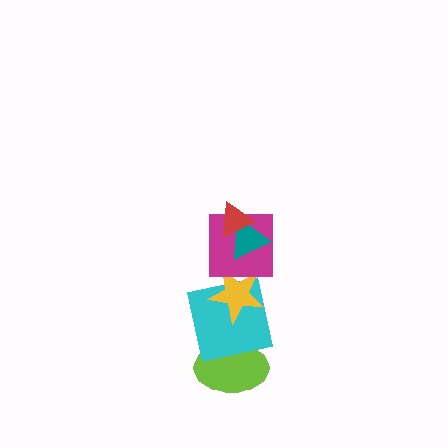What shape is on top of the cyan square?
The yellow star is on top of the cyan square.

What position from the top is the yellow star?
The yellow star is 4th from the top.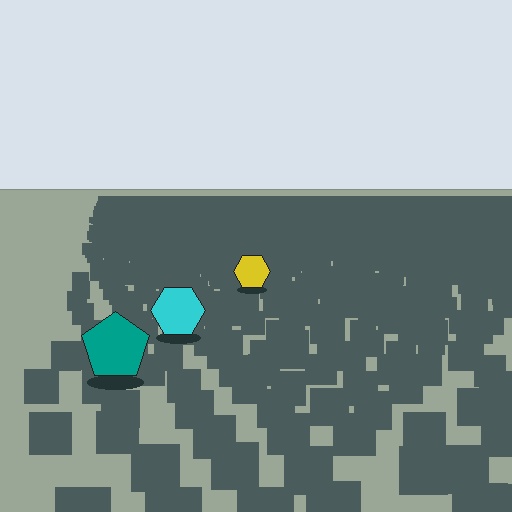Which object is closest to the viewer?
The teal pentagon is closest. The texture marks near it are larger and more spread out.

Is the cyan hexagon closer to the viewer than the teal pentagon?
No. The teal pentagon is closer — you can tell from the texture gradient: the ground texture is coarser near it.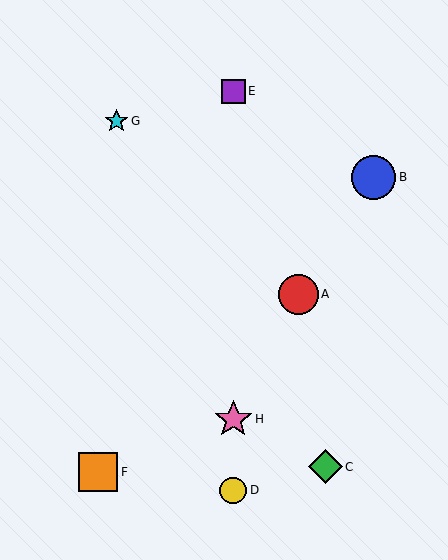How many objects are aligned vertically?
3 objects (D, E, H) are aligned vertically.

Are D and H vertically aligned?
Yes, both are at x≈233.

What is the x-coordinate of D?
Object D is at x≈233.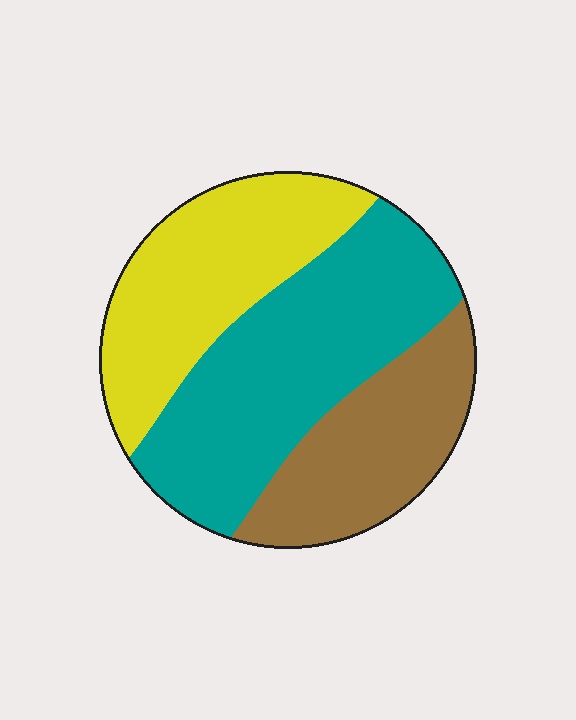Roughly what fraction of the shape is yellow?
Yellow takes up between a quarter and a half of the shape.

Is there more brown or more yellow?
Yellow.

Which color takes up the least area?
Brown, at roughly 25%.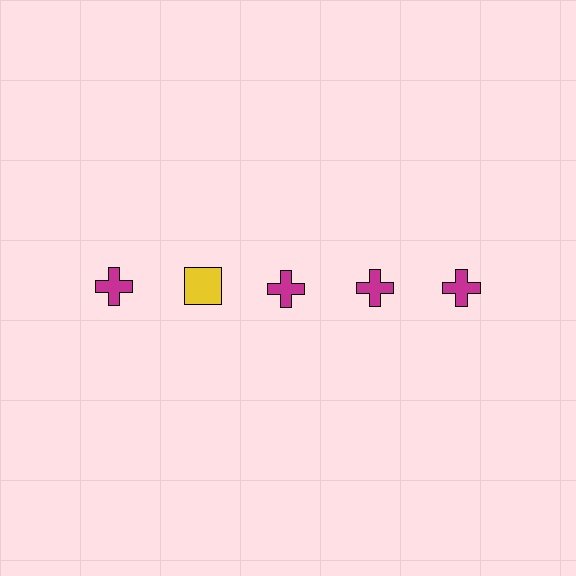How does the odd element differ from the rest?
It differs in both color (yellow instead of magenta) and shape (square instead of cross).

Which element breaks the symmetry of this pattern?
The yellow square in the top row, second from left column breaks the symmetry. All other shapes are magenta crosses.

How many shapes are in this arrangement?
There are 5 shapes arranged in a grid pattern.